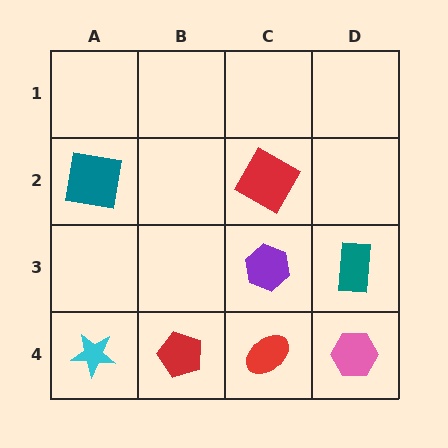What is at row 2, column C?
A red square.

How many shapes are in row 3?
2 shapes.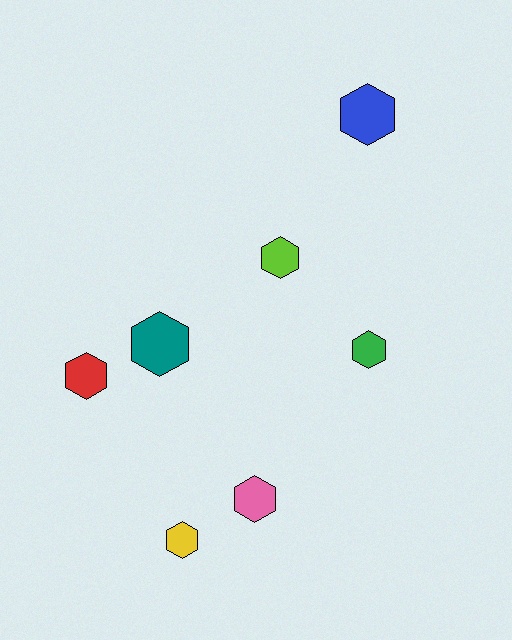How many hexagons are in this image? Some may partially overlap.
There are 7 hexagons.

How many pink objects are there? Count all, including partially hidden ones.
There is 1 pink object.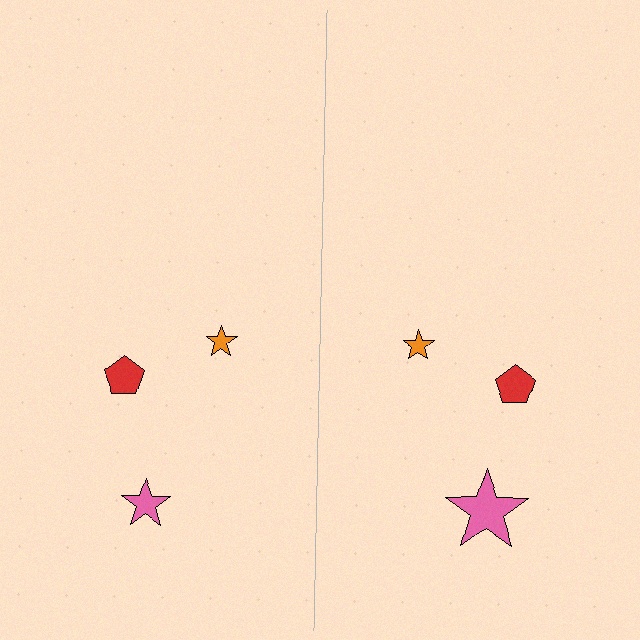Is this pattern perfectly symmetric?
No, the pattern is not perfectly symmetric. The pink star on the right side has a different size than its mirror counterpart.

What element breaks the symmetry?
The pink star on the right side has a different size than its mirror counterpart.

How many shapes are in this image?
There are 6 shapes in this image.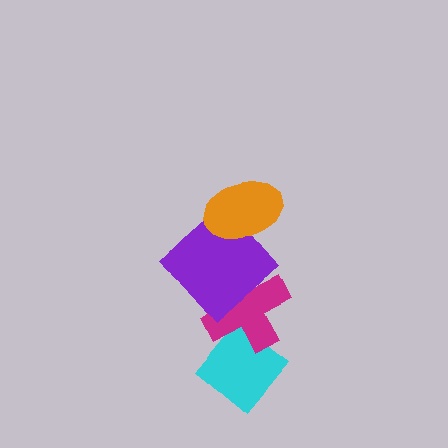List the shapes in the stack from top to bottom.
From top to bottom: the orange ellipse, the purple diamond, the magenta cross, the cyan diamond.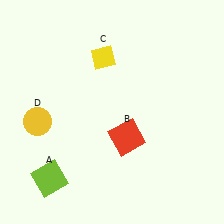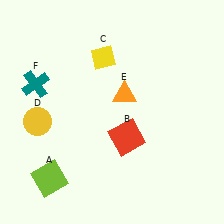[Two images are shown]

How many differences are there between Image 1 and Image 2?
There are 2 differences between the two images.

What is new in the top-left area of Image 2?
A teal cross (F) was added in the top-left area of Image 2.